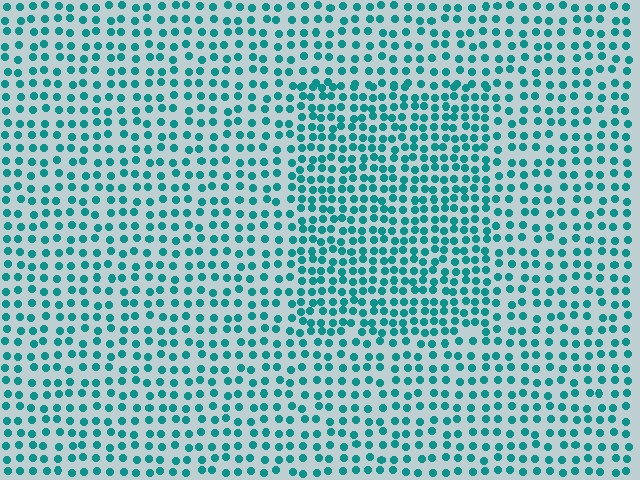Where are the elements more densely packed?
The elements are more densely packed inside the rectangle boundary.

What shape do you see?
I see a rectangle.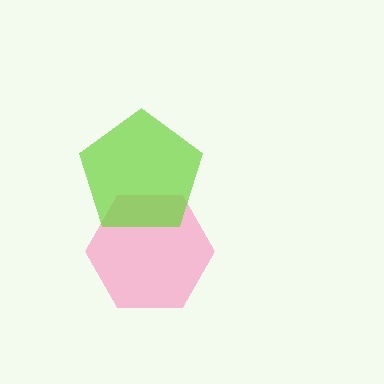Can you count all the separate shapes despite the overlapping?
Yes, there are 2 separate shapes.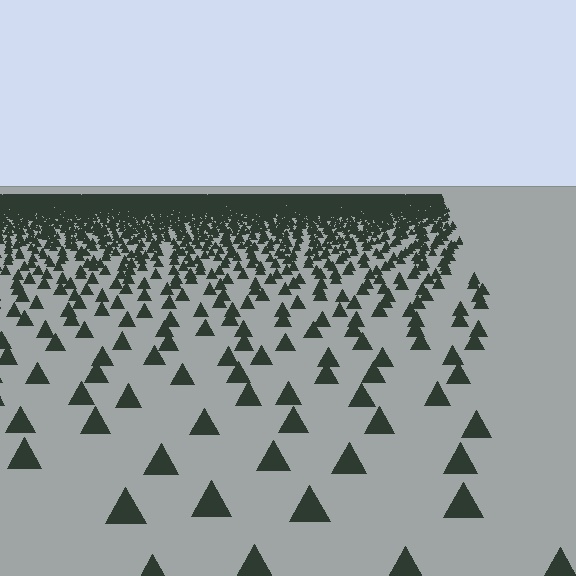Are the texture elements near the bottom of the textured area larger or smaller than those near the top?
Larger. Near the bottom, elements are closer to the viewer and appear at a bigger on-screen size.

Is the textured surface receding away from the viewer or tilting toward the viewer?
The surface is receding away from the viewer. Texture elements get smaller and denser toward the top.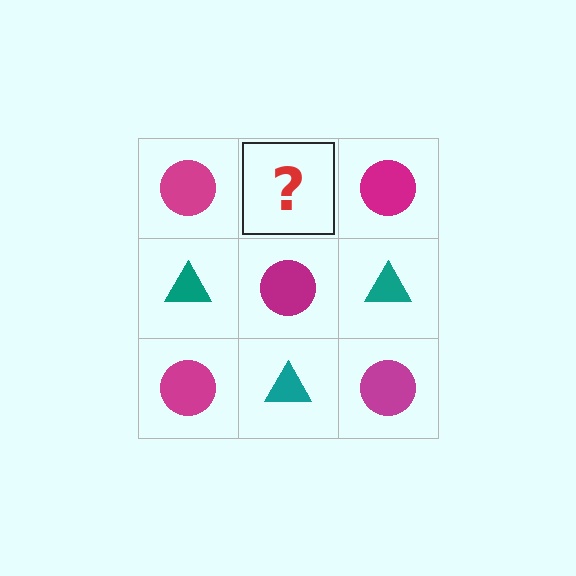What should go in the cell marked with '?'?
The missing cell should contain a teal triangle.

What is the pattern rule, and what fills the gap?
The rule is that it alternates magenta circle and teal triangle in a checkerboard pattern. The gap should be filled with a teal triangle.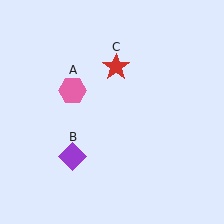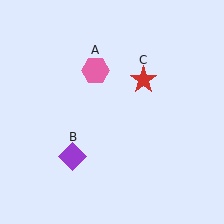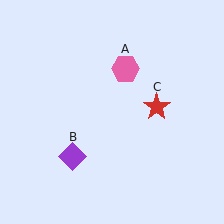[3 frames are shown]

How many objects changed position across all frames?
2 objects changed position: pink hexagon (object A), red star (object C).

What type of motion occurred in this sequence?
The pink hexagon (object A), red star (object C) rotated clockwise around the center of the scene.